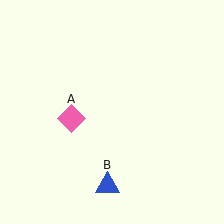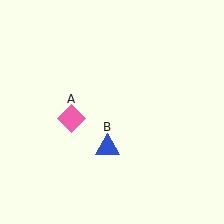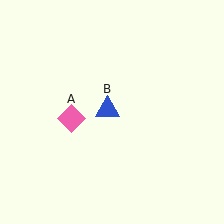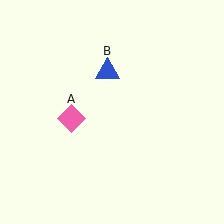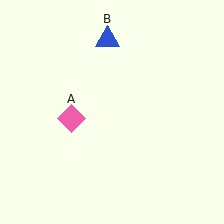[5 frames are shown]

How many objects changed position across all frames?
1 object changed position: blue triangle (object B).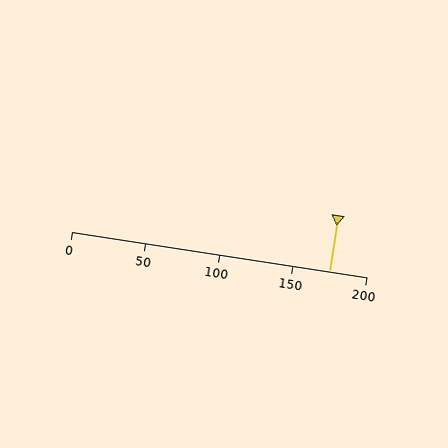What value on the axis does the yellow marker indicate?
The marker indicates approximately 175.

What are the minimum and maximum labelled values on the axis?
The axis runs from 0 to 200.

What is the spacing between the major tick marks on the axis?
The major ticks are spaced 50 apart.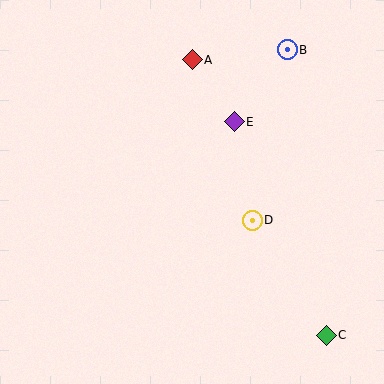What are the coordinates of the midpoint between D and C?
The midpoint between D and C is at (289, 278).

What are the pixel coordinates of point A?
Point A is at (192, 60).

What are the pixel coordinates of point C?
Point C is at (326, 335).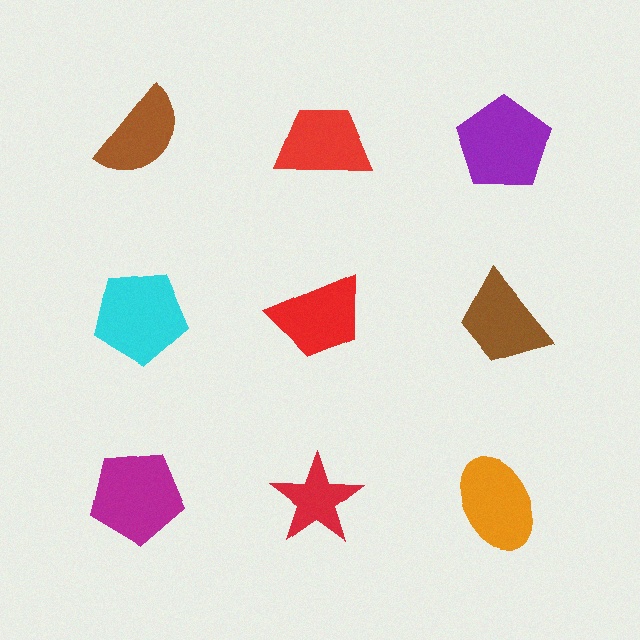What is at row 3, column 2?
A red star.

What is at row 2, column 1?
A cyan pentagon.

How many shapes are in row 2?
3 shapes.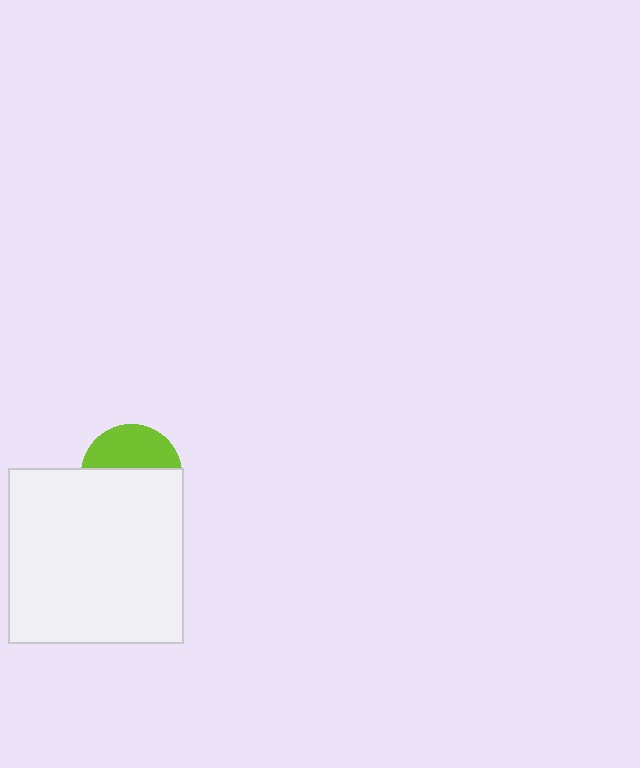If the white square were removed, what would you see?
You would see the complete lime circle.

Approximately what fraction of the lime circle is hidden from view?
Roughly 59% of the lime circle is hidden behind the white square.